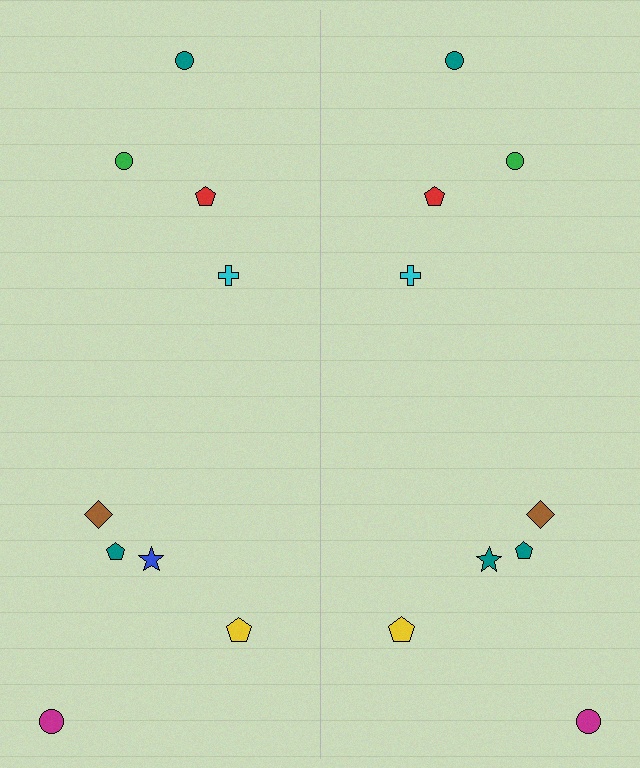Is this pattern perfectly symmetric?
No, the pattern is not perfectly symmetric. The teal star on the right side breaks the symmetry — its mirror counterpart is blue.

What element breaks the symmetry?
The teal star on the right side breaks the symmetry — its mirror counterpart is blue.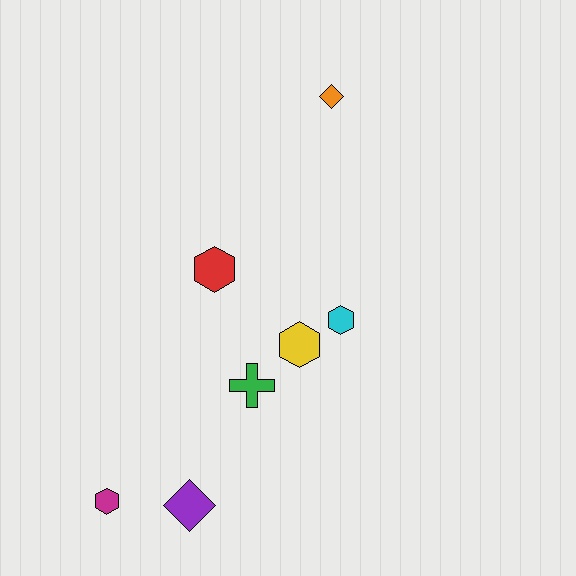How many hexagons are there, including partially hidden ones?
There are 4 hexagons.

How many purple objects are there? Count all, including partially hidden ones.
There is 1 purple object.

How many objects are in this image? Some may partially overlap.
There are 7 objects.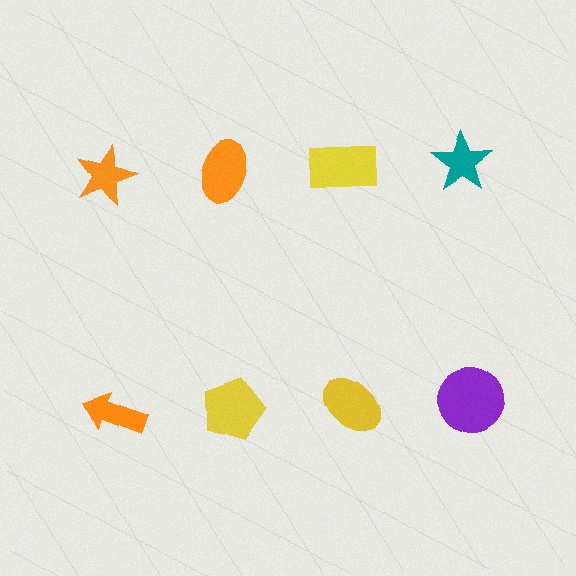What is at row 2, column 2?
A yellow pentagon.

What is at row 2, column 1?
An orange arrow.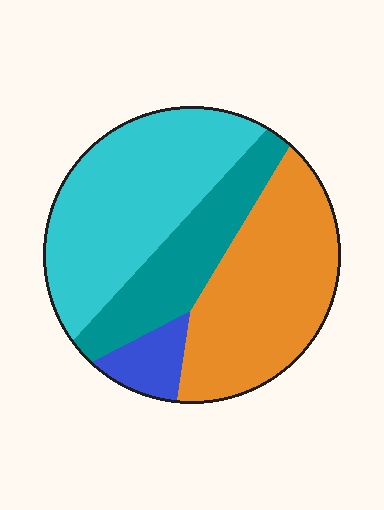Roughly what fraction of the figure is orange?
Orange covers around 35% of the figure.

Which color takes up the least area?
Blue, at roughly 5%.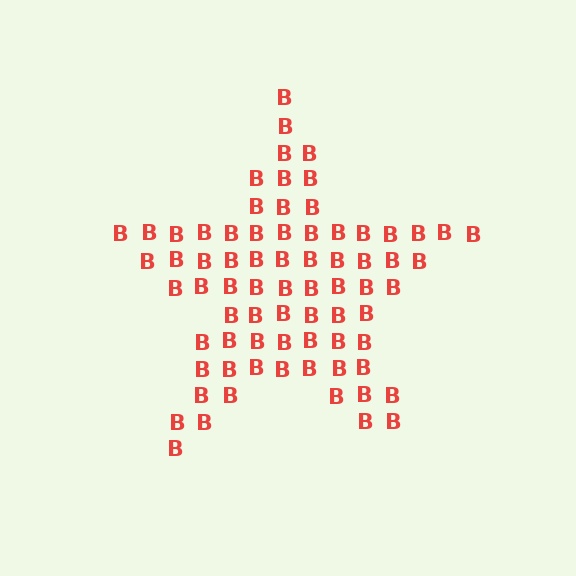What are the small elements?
The small elements are letter B's.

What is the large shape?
The large shape is a star.